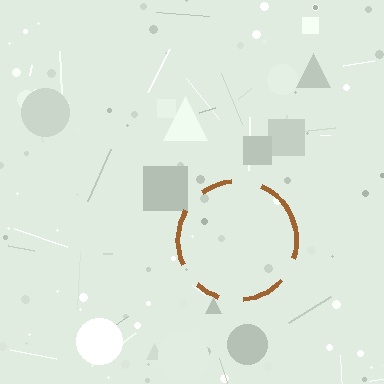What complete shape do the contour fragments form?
The contour fragments form a circle.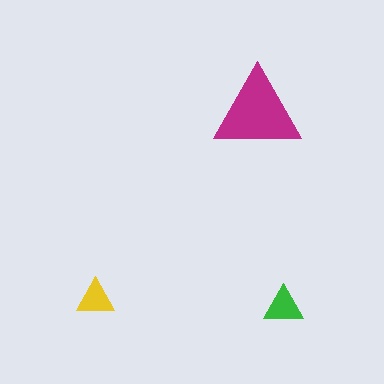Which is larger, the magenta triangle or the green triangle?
The magenta one.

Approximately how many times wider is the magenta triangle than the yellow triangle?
About 2.5 times wider.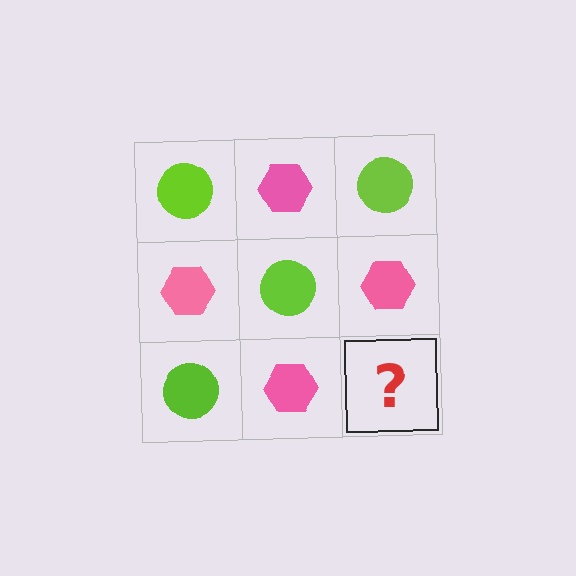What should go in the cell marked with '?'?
The missing cell should contain a lime circle.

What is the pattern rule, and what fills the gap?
The rule is that it alternates lime circle and pink hexagon in a checkerboard pattern. The gap should be filled with a lime circle.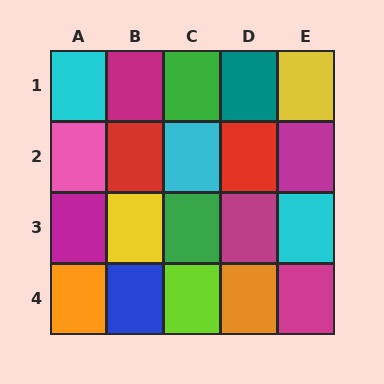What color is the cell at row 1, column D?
Teal.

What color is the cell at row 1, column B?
Magenta.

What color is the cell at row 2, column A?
Pink.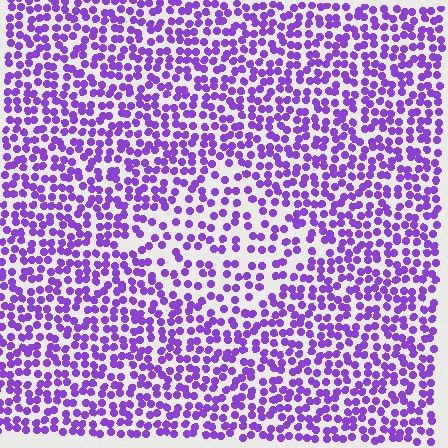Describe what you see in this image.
The image contains small purple elements arranged at two different densities. A diamond-shaped region is visible where the elements are less densely packed than the surrounding area.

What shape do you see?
I see a diamond.